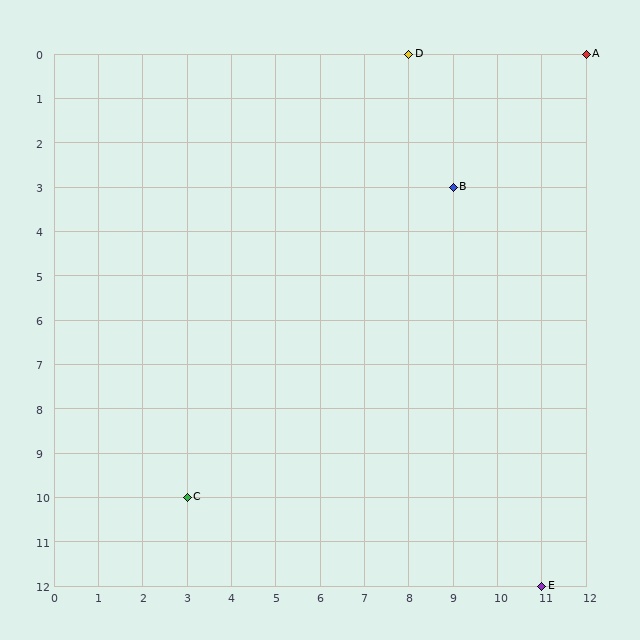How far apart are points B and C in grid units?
Points B and C are 6 columns and 7 rows apart (about 9.2 grid units diagonally).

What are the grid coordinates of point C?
Point C is at grid coordinates (3, 10).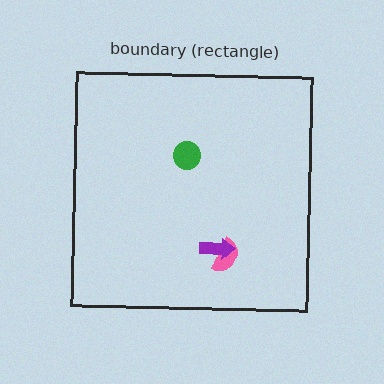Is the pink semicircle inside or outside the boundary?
Inside.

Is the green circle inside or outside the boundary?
Inside.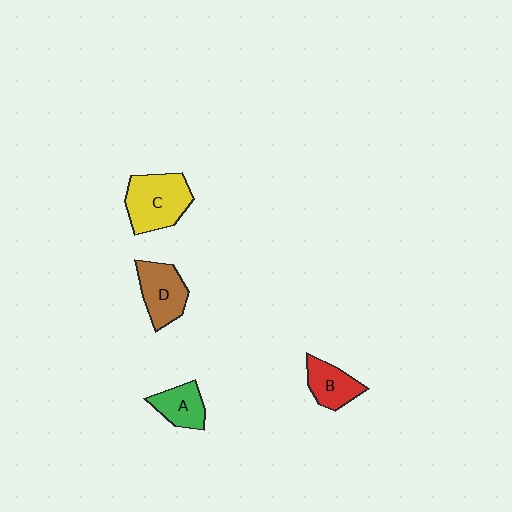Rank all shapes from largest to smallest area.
From largest to smallest: C (yellow), D (brown), B (red), A (green).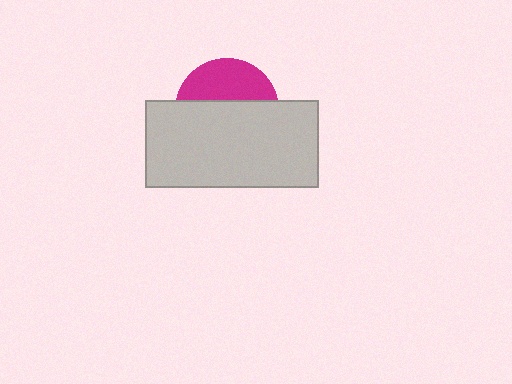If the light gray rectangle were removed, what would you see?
You would see the complete magenta circle.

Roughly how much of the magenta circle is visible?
A small part of it is visible (roughly 37%).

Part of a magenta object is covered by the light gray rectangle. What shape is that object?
It is a circle.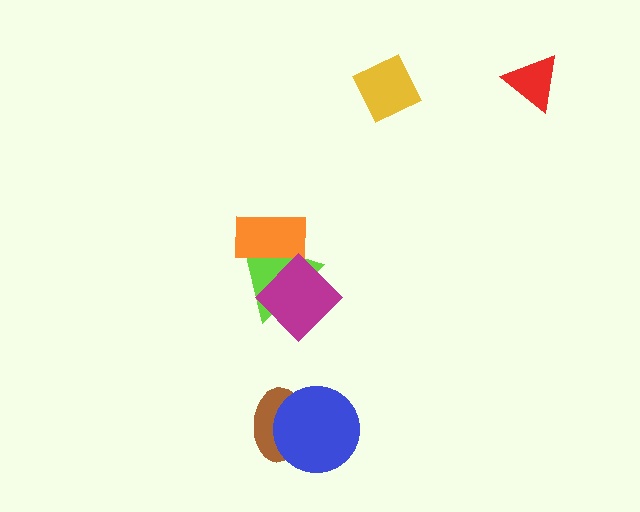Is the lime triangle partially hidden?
Yes, it is partially covered by another shape.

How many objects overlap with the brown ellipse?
1 object overlaps with the brown ellipse.